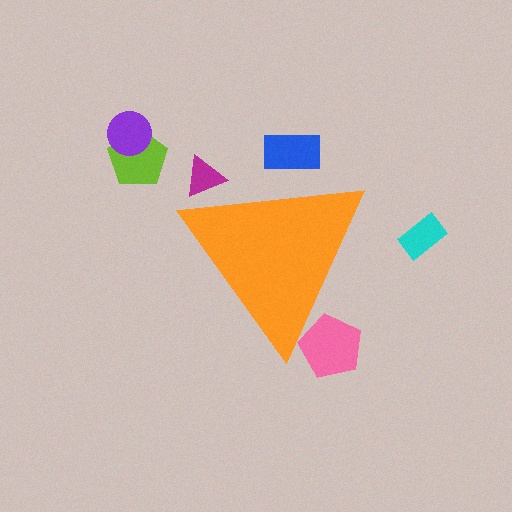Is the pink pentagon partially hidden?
Yes, the pink pentagon is partially hidden behind the orange triangle.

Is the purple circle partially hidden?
No, the purple circle is fully visible.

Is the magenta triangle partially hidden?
Yes, the magenta triangle is partially hidden behind the orange triangle.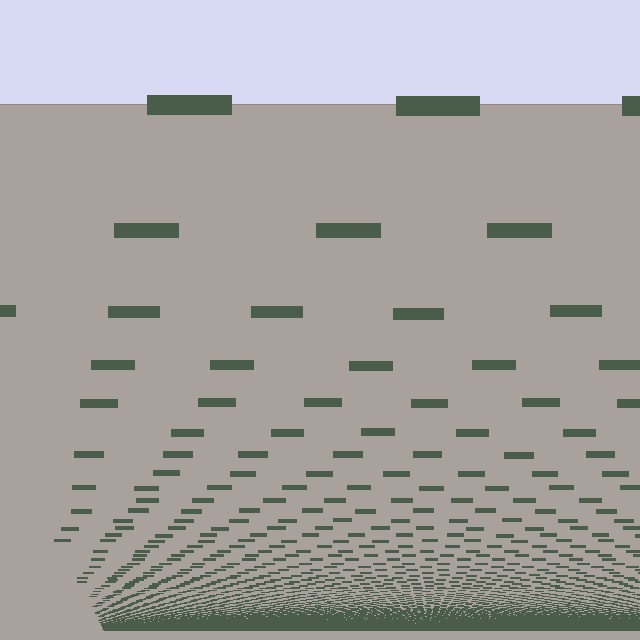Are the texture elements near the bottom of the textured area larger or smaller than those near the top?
Smaller. The gradient is inverted — elements near the bottom are smaller and denser.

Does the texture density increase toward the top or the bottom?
Density increases toward the bottom.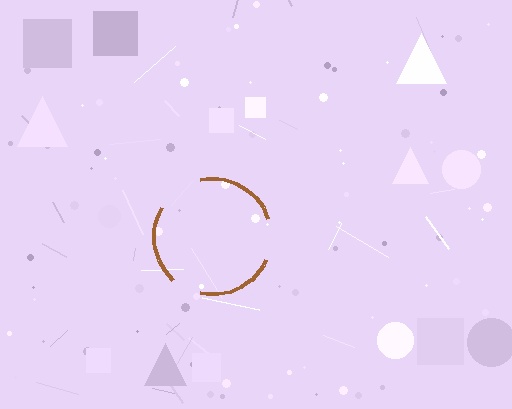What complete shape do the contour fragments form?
The contour fragments form a circle.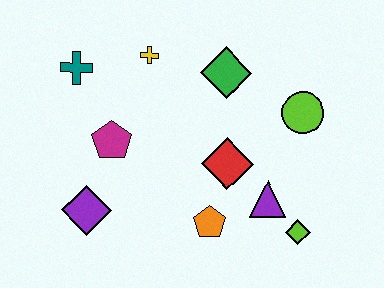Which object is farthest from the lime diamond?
The teal cross is farthest from the lime diamond.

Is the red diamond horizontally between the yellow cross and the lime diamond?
Yes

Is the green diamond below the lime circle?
No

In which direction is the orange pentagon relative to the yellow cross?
The orange pentagon is below the yellow cross.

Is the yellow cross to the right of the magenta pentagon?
Yes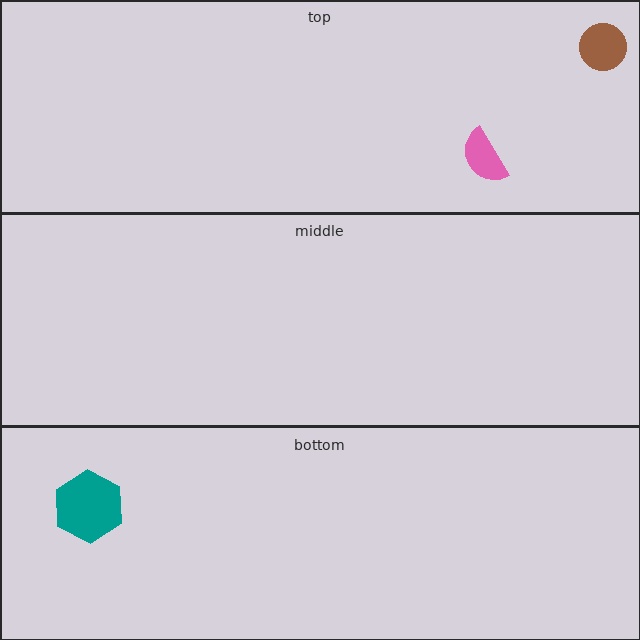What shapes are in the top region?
The brown circle, the pink semicircle.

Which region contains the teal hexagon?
The bottom region.